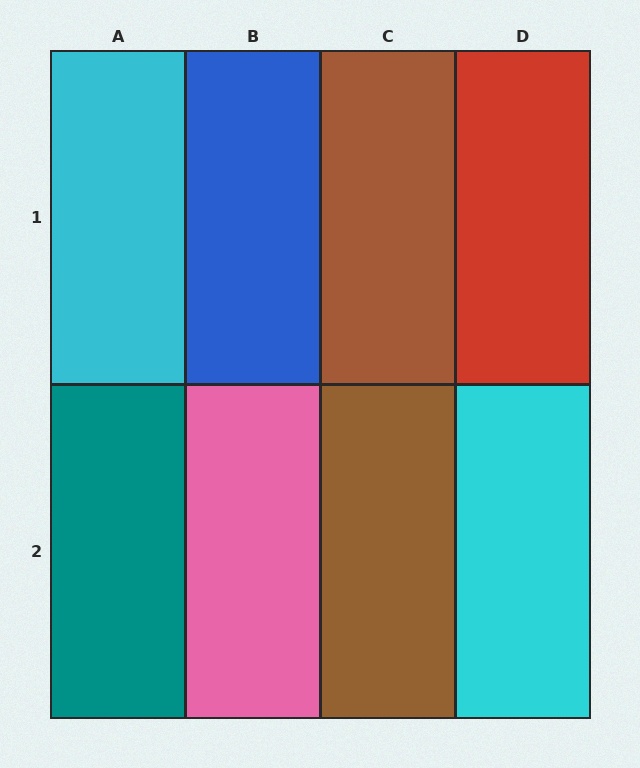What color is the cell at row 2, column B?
Pink.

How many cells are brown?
2 cells are brown.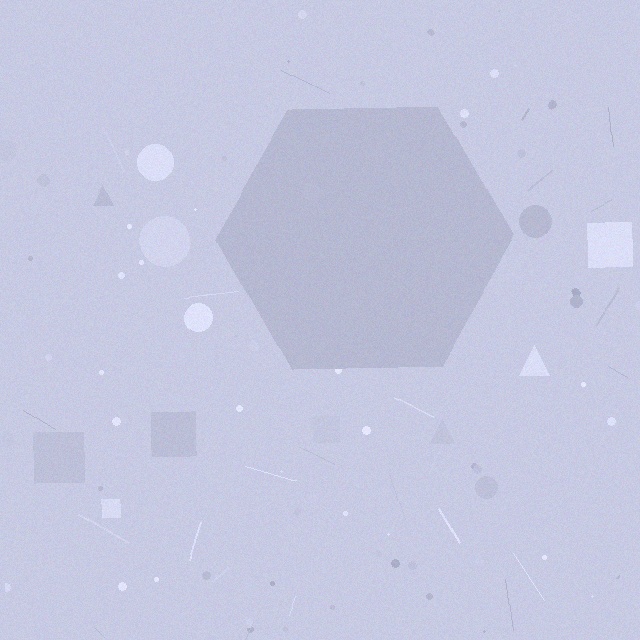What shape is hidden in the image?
A hexagon is hidden in the image.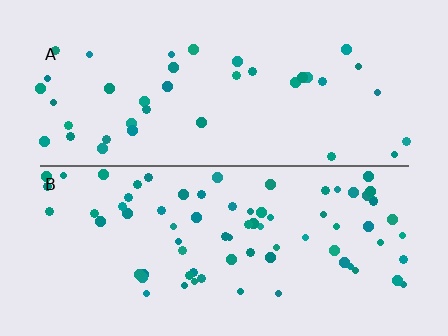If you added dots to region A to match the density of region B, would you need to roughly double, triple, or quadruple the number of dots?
Approximately double.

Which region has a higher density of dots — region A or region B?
B (the bottom).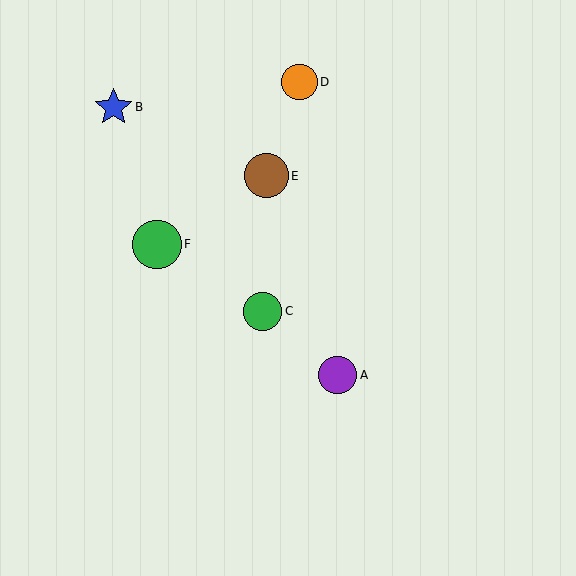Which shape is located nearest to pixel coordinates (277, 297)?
The green circle (labeled C) at (263, 311) is nearest to that location.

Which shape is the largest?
The green circle (labeled F) is the largest.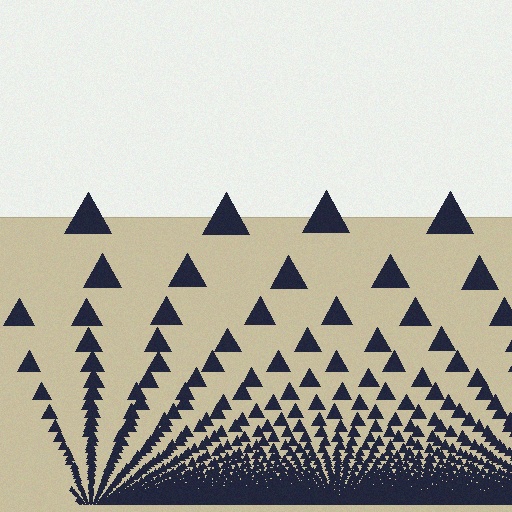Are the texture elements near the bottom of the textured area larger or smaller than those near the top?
Smaller. The gradient is inverted — elements near the bottom are smaller and denser.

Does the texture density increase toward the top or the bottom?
Density increases toward the bottom.